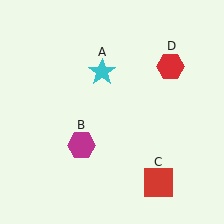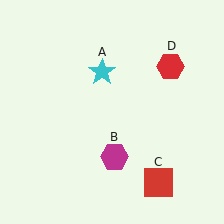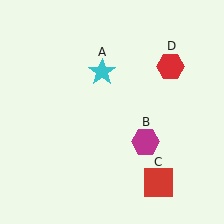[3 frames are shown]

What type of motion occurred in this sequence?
The magenta hexagon (object B) rotated counterclockwise around the center of the scene.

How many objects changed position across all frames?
1 object changed position: magenta hexagon (object B).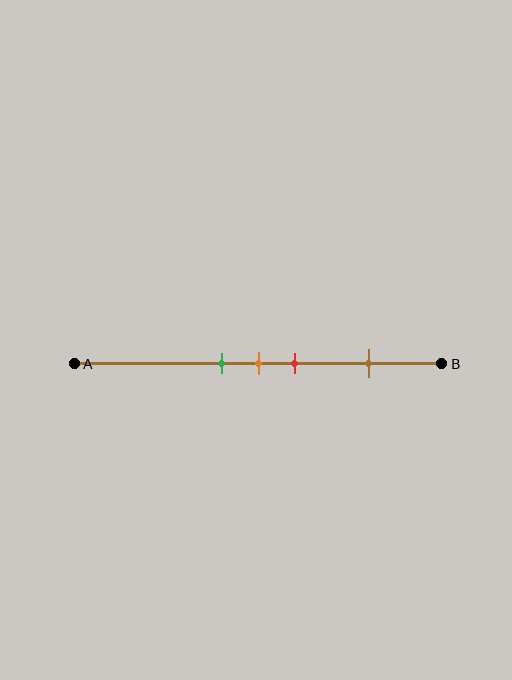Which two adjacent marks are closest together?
The green and orange marks are the closest adjacent pair.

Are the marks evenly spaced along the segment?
No, the marks are not evenly spaced.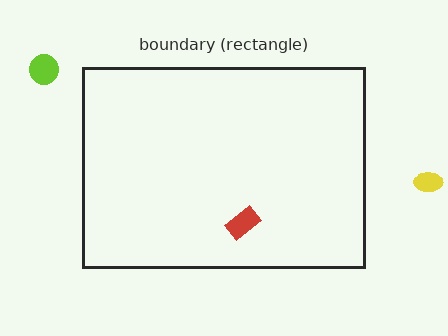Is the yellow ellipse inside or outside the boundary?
Outside.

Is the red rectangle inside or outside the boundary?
Inside.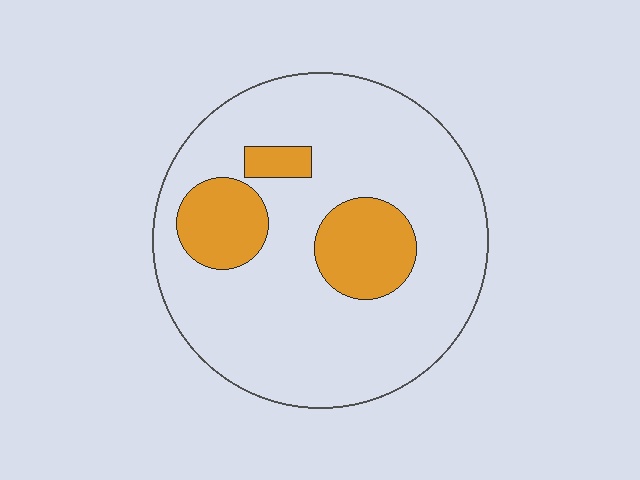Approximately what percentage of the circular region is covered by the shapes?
Approximately 20%.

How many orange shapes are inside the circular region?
3.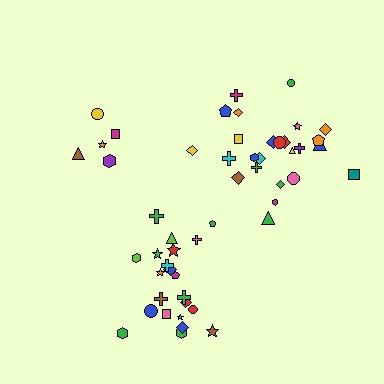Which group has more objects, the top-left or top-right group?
The top-right group.